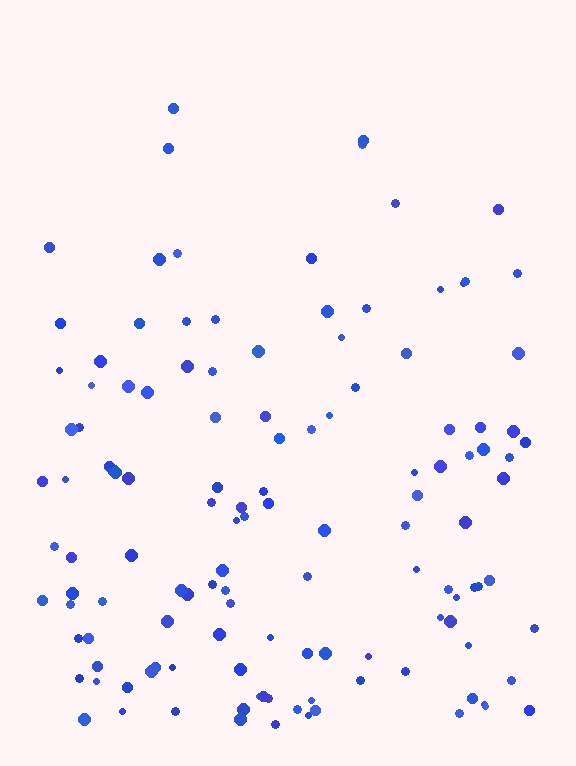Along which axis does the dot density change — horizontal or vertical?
Vertical.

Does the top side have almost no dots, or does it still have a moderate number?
Still a moderate number, just noticeably fewer than the bottom.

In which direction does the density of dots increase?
From top to bottom, with the bottom side densest.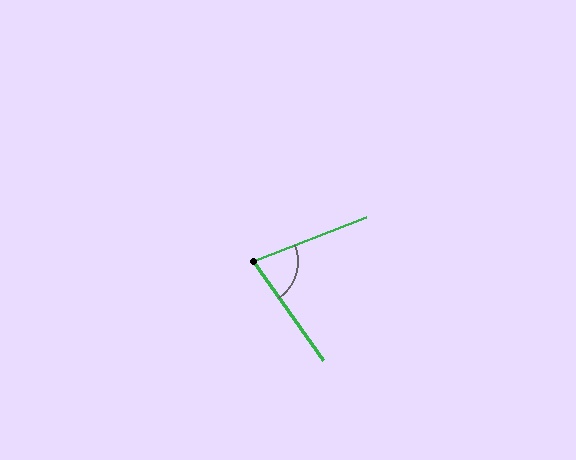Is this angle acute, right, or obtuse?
It is acute.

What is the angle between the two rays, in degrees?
Approximately 76 degrees.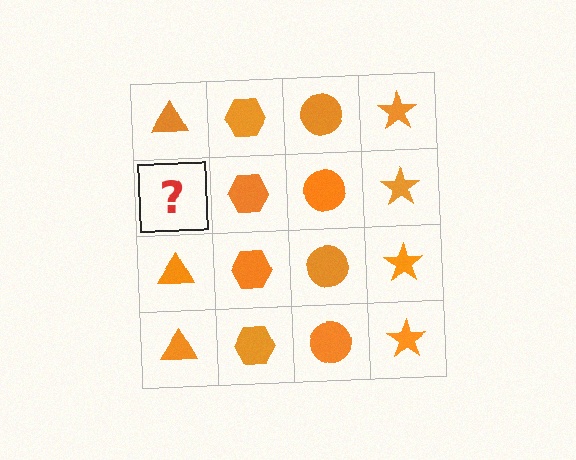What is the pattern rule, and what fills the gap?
The rule is that each column has a consistent shape. The gap should be filled with an orange triangle.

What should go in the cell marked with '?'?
The missing cell should contain an orange triangle.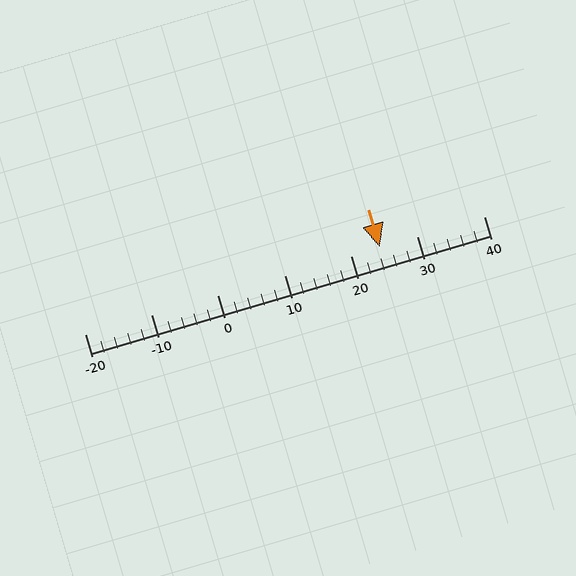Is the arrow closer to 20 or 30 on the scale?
The arrow is closer to 20.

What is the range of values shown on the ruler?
The ruler shows values from -20 to 40.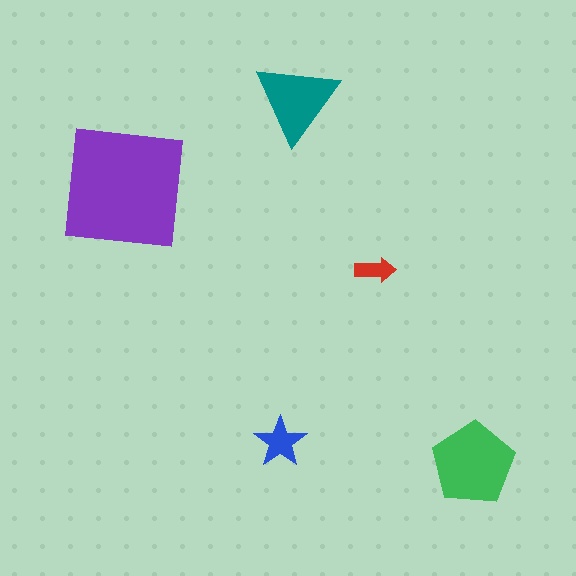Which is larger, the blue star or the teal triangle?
The teal triangle.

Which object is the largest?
The purple square.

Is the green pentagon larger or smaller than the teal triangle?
Larger.